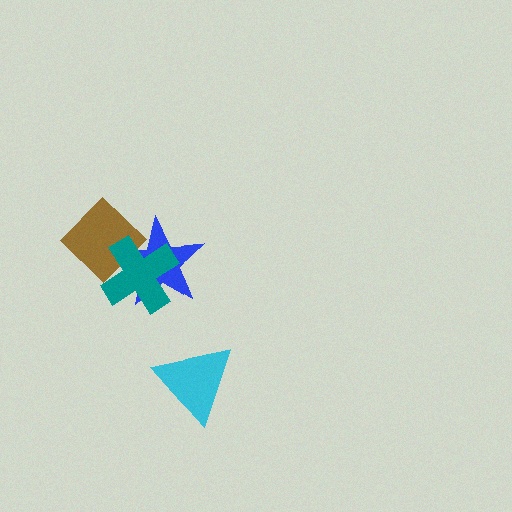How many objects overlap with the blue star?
2 objects overlap with the blue star.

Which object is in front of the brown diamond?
The teal cross is in front of the brown diamond.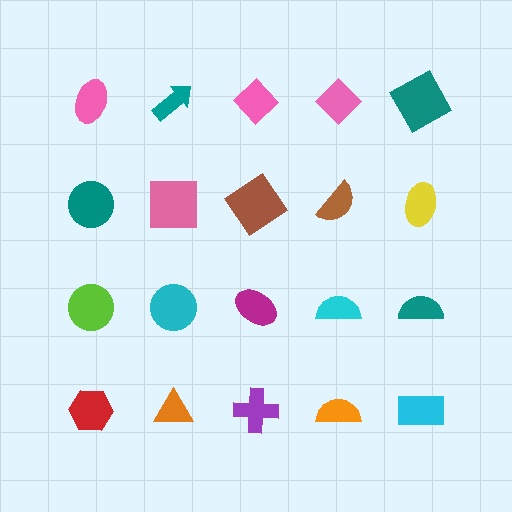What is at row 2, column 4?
A brown semicircle.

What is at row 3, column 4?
A cyan semicircle.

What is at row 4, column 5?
A cyan rectangle.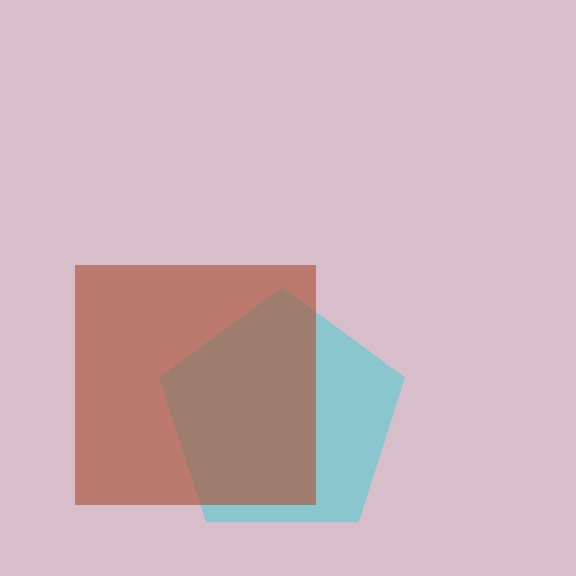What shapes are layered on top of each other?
The layered shapes are: a cyan pentagon, a brown square.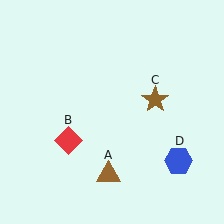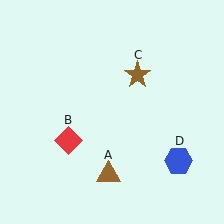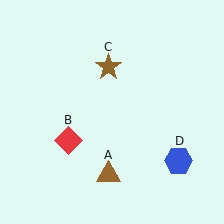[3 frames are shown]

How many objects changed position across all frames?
1 object changed position: brown star (object C).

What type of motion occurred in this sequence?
The brown star (object C) rotated counterclockwise around the center of the scene.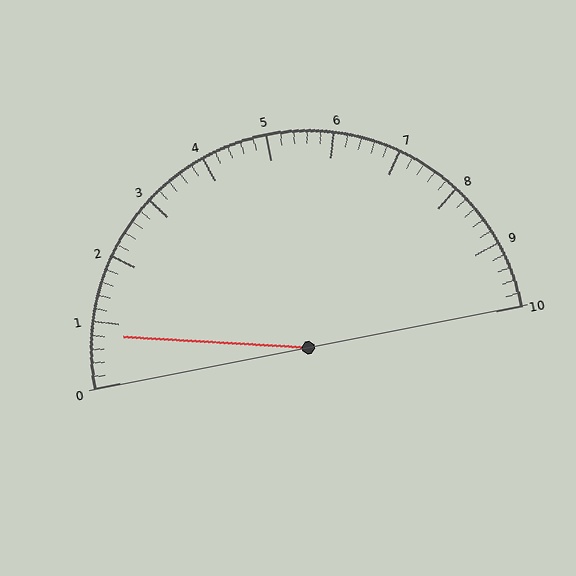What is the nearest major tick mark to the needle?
The nearest major tick mark is 1.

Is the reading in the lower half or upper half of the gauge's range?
The reading is in the lower half of the range (0 to 10).